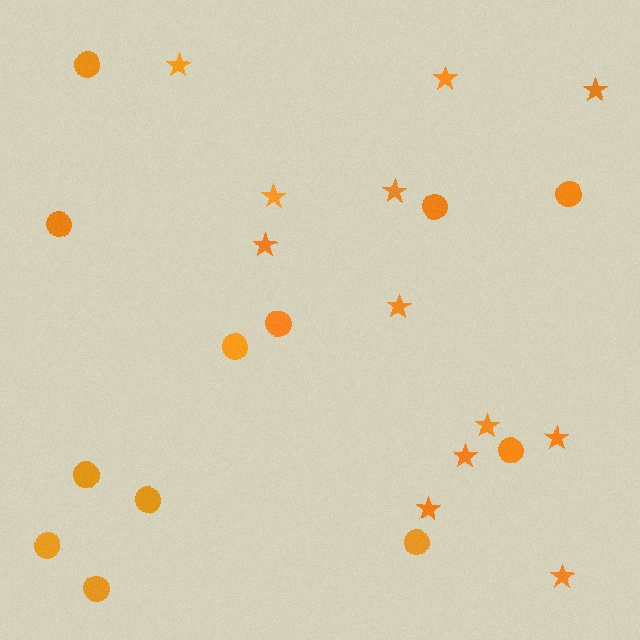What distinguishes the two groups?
There are 2 groups: one group of stars (12) and one group of circles (12).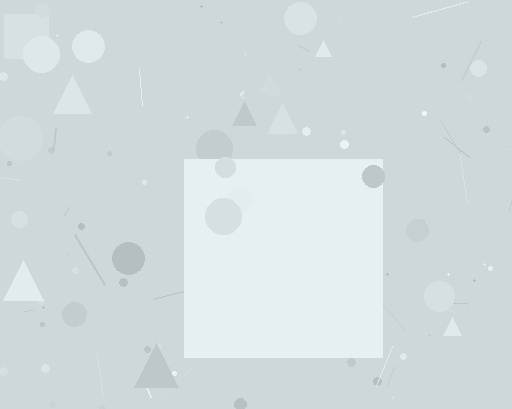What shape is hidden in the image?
A square is hidden in the image.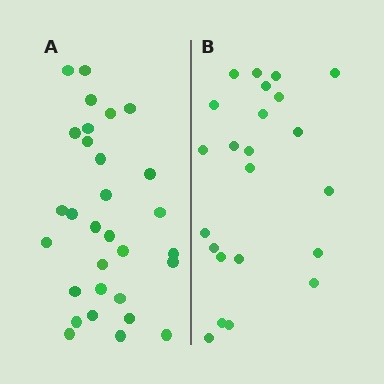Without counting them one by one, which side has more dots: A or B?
Region A (the left region) has more dots.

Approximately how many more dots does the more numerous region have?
Region A has roughly 8 or so more dots than region B.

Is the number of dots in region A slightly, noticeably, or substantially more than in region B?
Region A has noticeably more, but not dramatically so. The ratio is roughly 1.3 to 1.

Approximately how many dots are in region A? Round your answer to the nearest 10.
About 30 dots.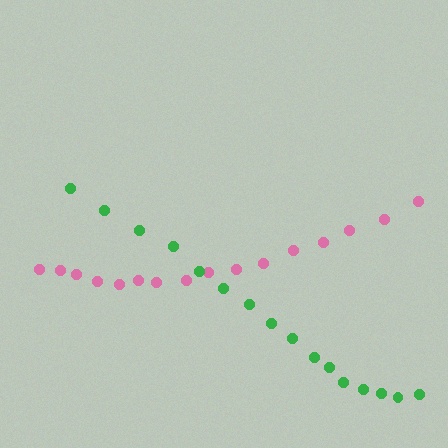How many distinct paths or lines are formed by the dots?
There are 2 distinct paths.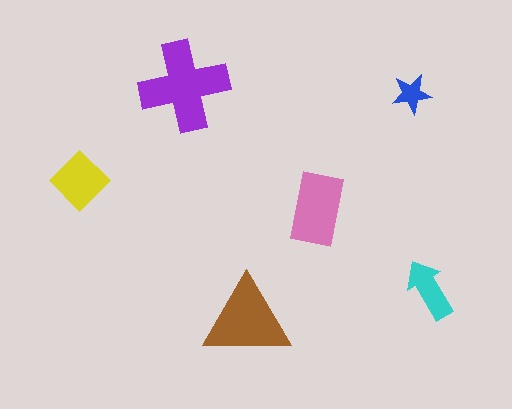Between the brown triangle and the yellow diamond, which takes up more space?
The brown triangle.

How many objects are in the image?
There are 6 objects in the image.